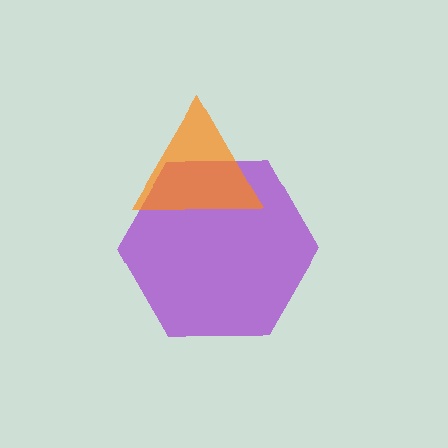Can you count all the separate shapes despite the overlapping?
Yes, there are 2 separate shapes.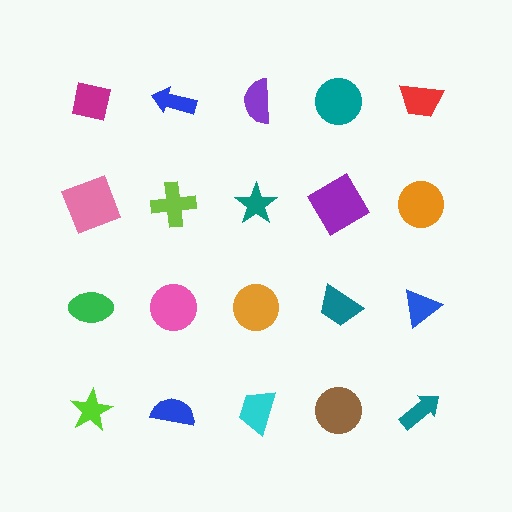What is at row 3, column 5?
A blue triangle.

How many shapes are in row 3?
5 shapes.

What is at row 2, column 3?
A teal star.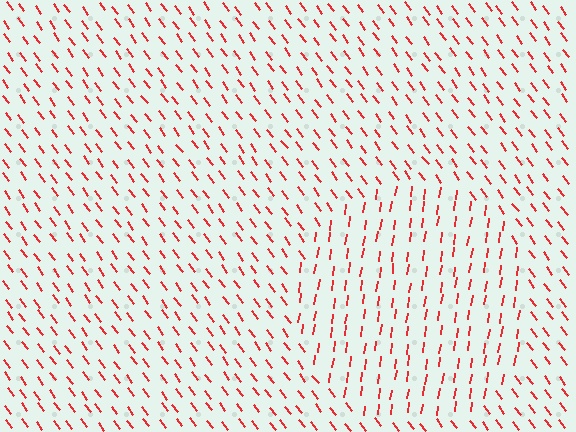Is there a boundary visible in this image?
Yes, there is a texture boundary formed by a change in line orientation.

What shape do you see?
I see a circle.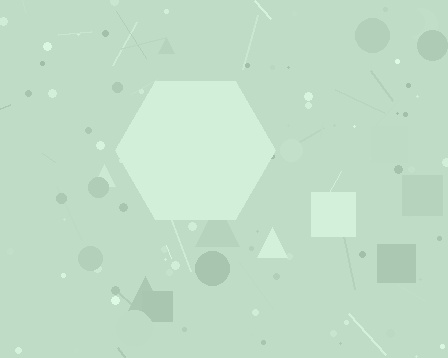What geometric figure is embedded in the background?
A hexagon is embedded in the background.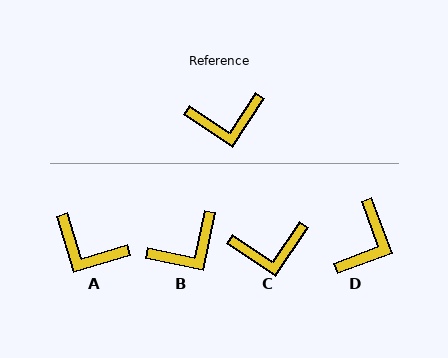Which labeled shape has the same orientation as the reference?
C.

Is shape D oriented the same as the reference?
No, it is off by about 54 degrees.